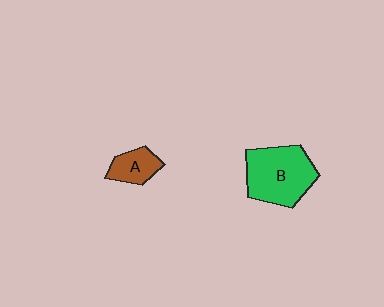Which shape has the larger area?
Shape B (green).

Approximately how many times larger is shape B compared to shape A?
Approximately 2.4 times.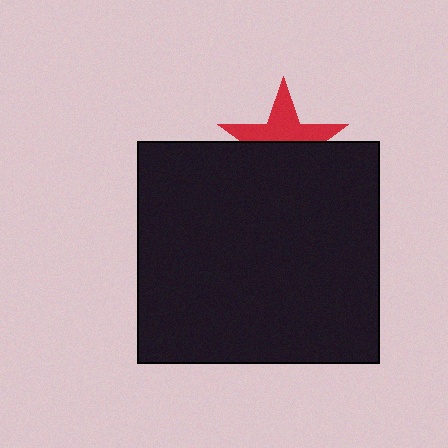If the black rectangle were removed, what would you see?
You would see the complete red star.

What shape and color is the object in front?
The object in front is a black rectangle.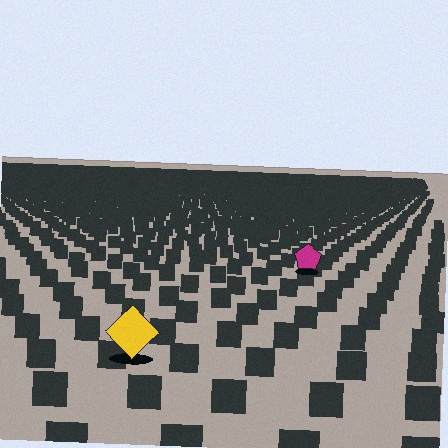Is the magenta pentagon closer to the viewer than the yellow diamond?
No. The yellow diamond is closer — you can tell from the texture gradient: the ground texture is coarser near it.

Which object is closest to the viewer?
The yellow diamond is closest. The texture marks near it are larger and more spread out.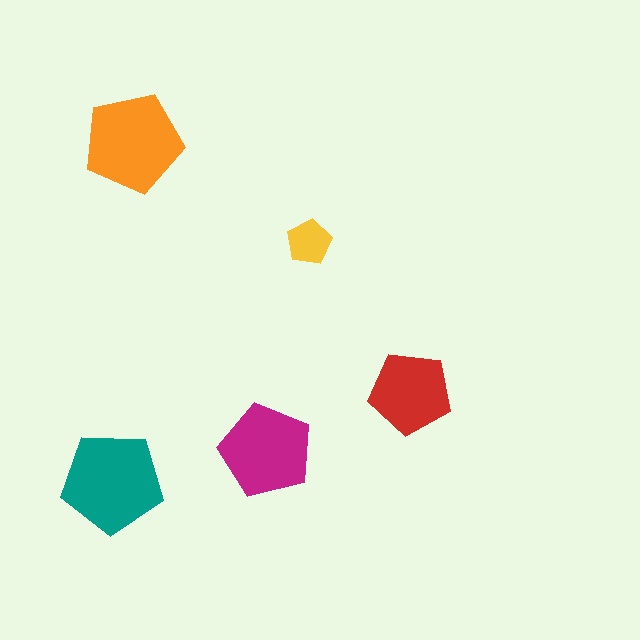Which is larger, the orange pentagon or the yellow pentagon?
The orange one.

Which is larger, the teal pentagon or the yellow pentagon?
The teal one.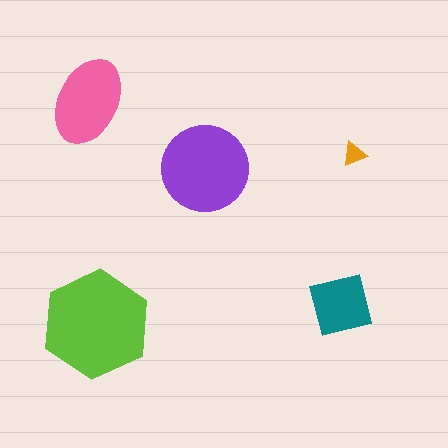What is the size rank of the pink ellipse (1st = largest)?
3rd.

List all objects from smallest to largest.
The orange triangle, the teal square, the pink ellipse, the purple circle, the lime hexagon.